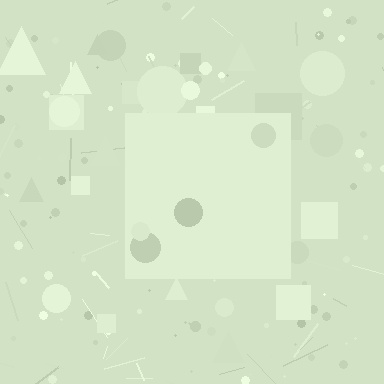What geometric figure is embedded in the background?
A square is embedded in the background.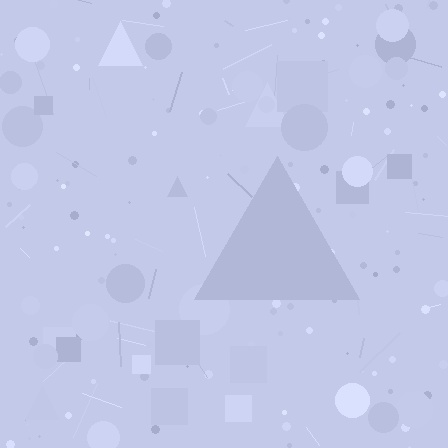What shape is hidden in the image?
A triangle is hidden in the image.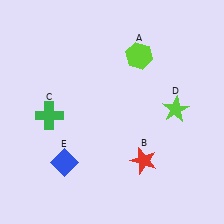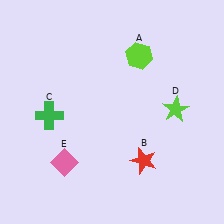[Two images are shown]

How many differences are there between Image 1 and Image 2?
There is 1 difference between the two images.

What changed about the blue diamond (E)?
In Image 1, E is blue. In Image 2, it changed to pink.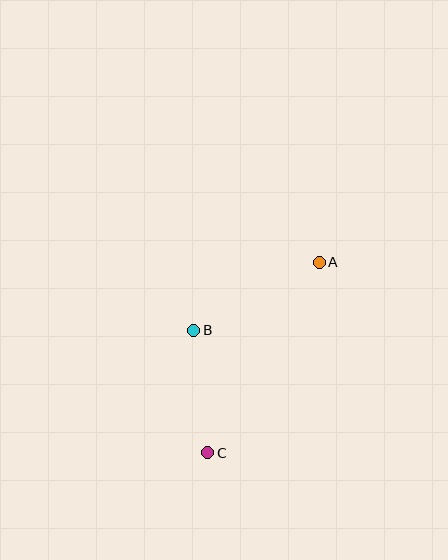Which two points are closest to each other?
Points B and C are closest to each other.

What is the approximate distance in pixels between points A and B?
The distance between A and B is approximately 142 pixels.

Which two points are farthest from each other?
Points A and C are farthest from each other.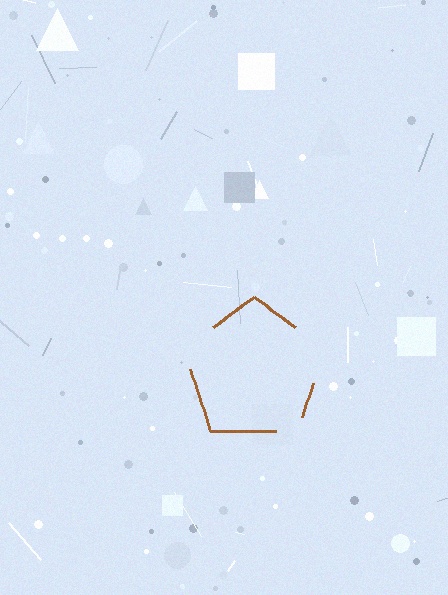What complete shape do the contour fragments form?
The contour fragments form a pentagon.